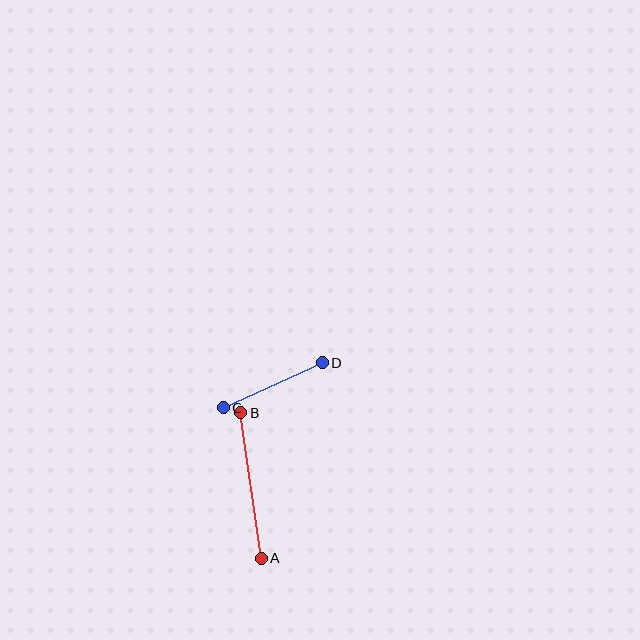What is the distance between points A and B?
The distance is approximately 147 pixels.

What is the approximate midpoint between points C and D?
The midpoint is at approximately (273, 385) pixels.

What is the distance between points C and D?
The distance is approximately 109 pixels.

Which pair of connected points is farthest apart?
Points A and B are farthest apart.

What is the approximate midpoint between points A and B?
The midpoint is at approximately (251, 485) pixels.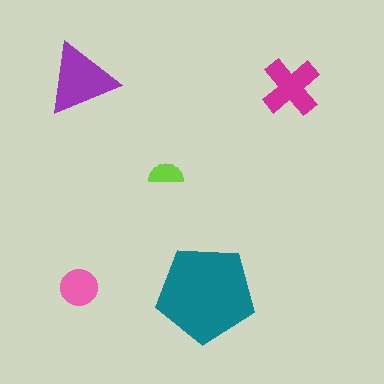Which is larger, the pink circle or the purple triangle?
The purple triangle.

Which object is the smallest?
The lime semicircle.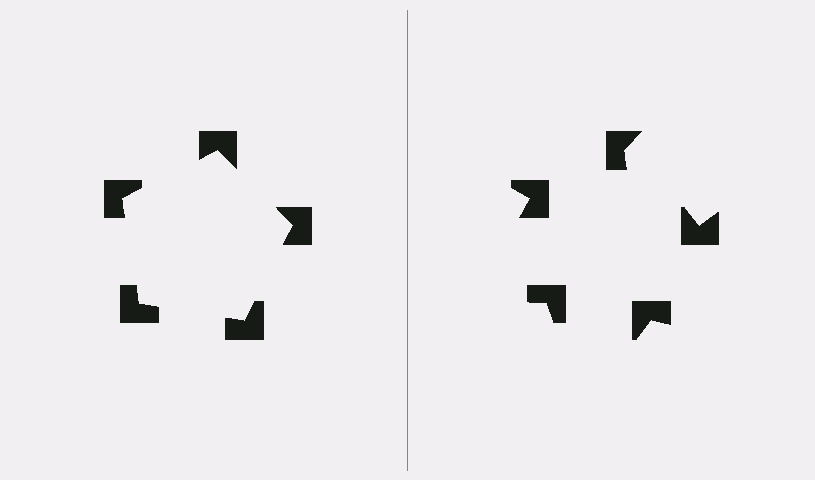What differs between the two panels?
The notched squares are positioned identically on both sides; only the wedge orientations differ. On the left they align to a pentagon; on the right they are misaligned.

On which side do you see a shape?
An illusory pentagon appears on the left side. On the right side the wedge cuts are rotated, so no coherent shape forms.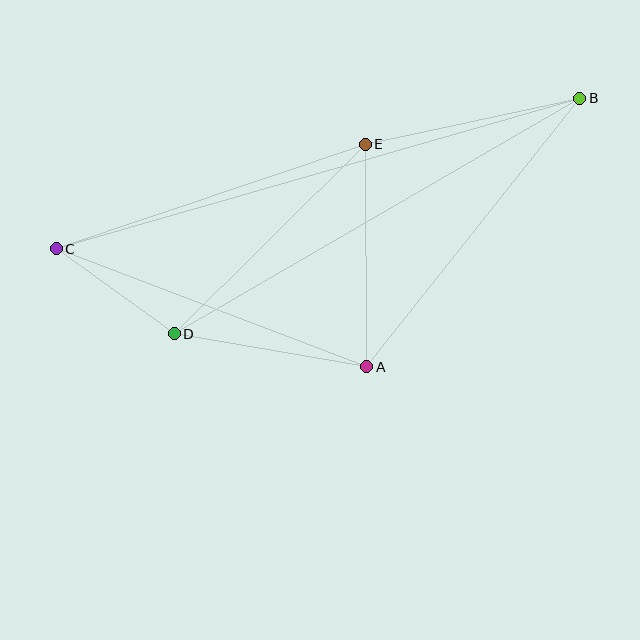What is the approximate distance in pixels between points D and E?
The distance between D and E is approximately 269 pixels.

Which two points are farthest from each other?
Points B and C are farthest from each other.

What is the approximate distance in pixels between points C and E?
The distance between C and E is approximately 326 pixels.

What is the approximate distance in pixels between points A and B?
The distance between A and B is approximately 343 pixels.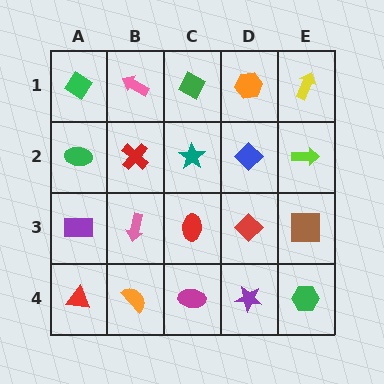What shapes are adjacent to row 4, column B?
A pink arrow (row 3, column B), a red triangle (row 4, column A), a magenta ellipse (row 4, column C).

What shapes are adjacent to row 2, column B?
A pink arrow (row 1, column B), a pink arrow (row 3, column B), a green ellipse (row 2, column A), a teal star (row 2, column C).